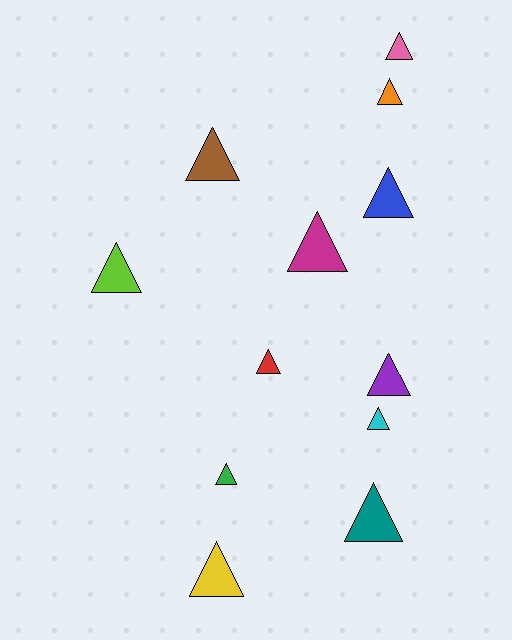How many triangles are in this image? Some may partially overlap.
There are 12 triangles.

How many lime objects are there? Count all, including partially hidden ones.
There is 1 lime object.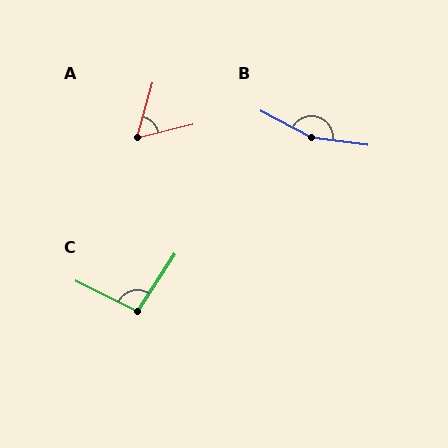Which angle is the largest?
B, at approximately 160 degrees.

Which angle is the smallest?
A, at approximately 61 degrees.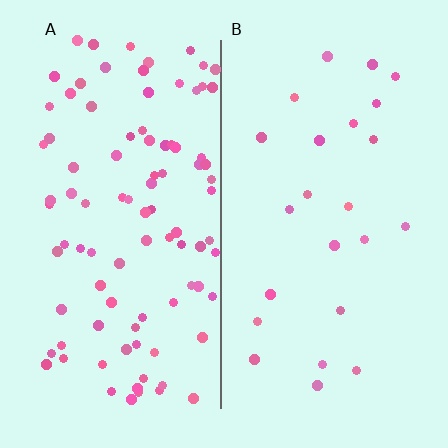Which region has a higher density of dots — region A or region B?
A (the left).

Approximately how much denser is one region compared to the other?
Approximately 4.0× — region A over region B.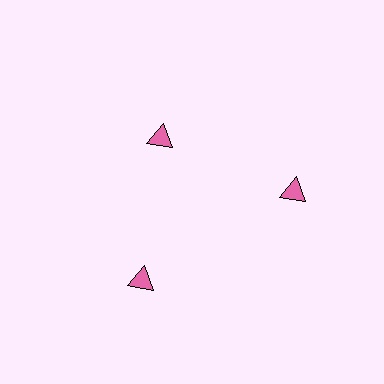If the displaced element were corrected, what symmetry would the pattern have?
It would have 3-fold rotational symmetry — the pattern would map onto itself every 120 degrees.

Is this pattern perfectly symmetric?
No. The 3 pink triangles are arranged in a ring, but one element near the 11 o'clock position is pulled inward toward the center, breaking the 3-fold rotational symmetry.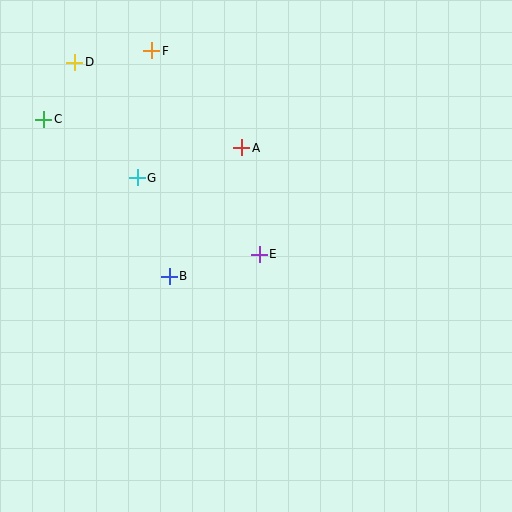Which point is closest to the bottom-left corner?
Point B is closest to the bottom-left corner.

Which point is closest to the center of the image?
Point E at (259, 254) is closest to the center.